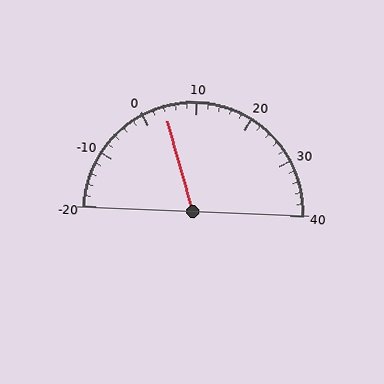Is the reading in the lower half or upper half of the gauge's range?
The reading is in the lower half of the range (-20 to 40).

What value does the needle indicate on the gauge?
The needle indicates approximately 4.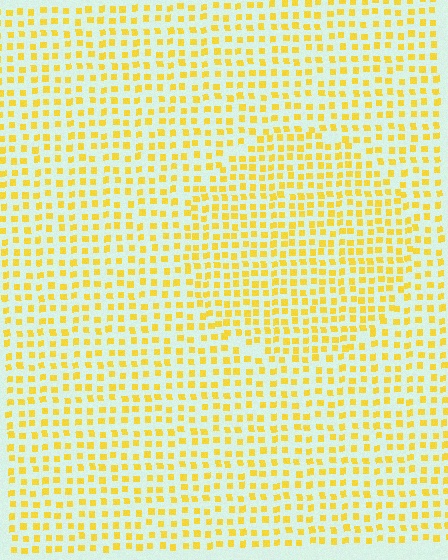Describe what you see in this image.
The image contains small yellow elements arranged at two different densities. A circle-shaped region is visible where the elements are more densely packed than the surrounding area.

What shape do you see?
I see a circle.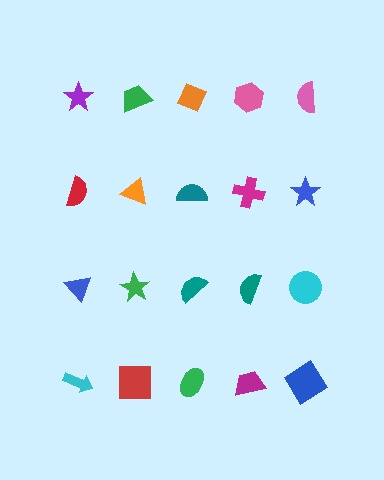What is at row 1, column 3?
An orange diamond.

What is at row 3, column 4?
A teal semicircle.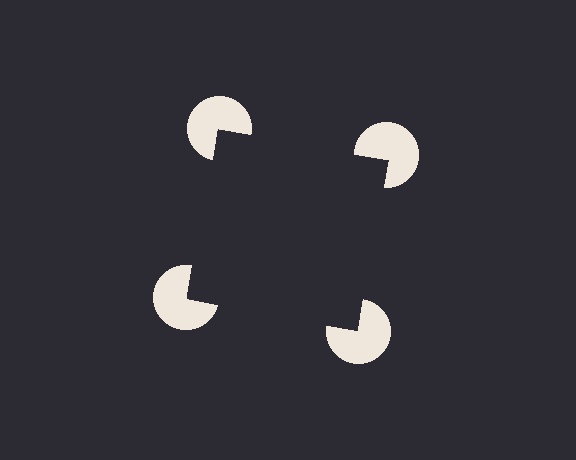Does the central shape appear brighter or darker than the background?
It typically appears slightly darker than the background, even though no actual brightness change is drawn.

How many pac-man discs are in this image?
There are 4 — one at each vertex of the illusory square.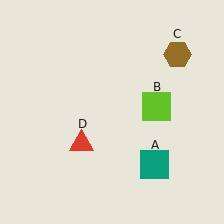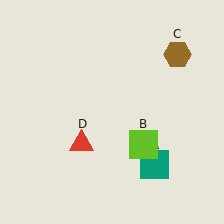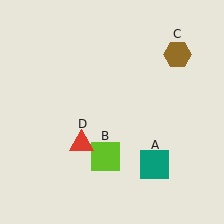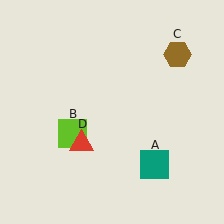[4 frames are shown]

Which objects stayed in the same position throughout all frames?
Teal square (object A) and brown hexagon (object C) and red triangle (object D) remained stationary.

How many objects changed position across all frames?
1 object changed position: lime square (object B).